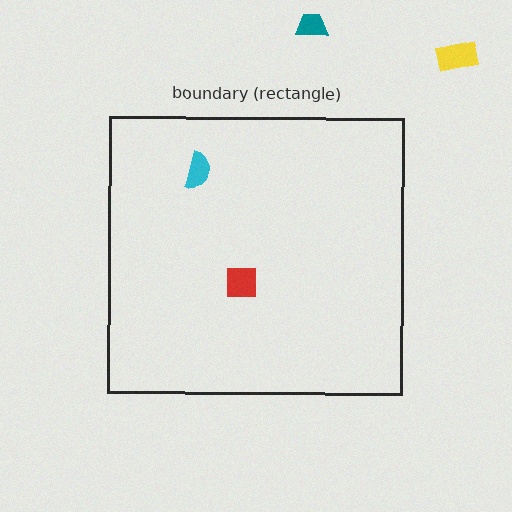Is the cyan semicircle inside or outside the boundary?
Inside.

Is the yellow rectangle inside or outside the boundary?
Outside.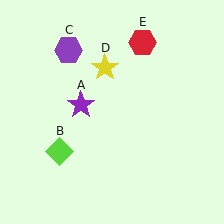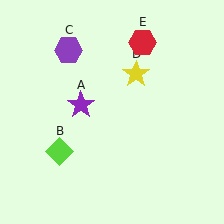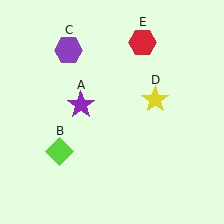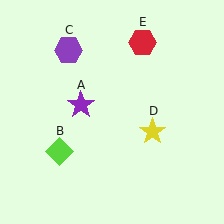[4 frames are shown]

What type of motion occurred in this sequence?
The yellow star (object D) rotated clockwise around the center of the scene.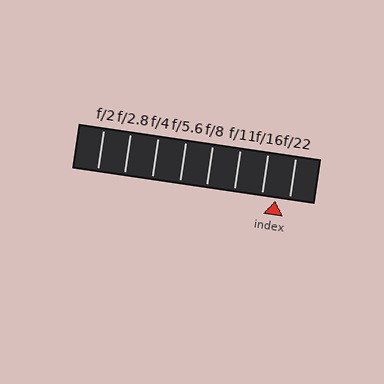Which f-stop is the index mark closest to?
The index mark is closest to f/22.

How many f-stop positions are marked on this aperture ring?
There are 8 f-stop positions marked.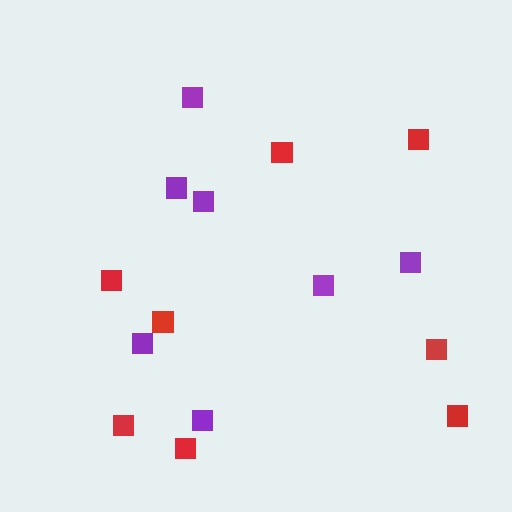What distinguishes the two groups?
There are 2 groups: one group of red squares (8) and one group of purple squares (7).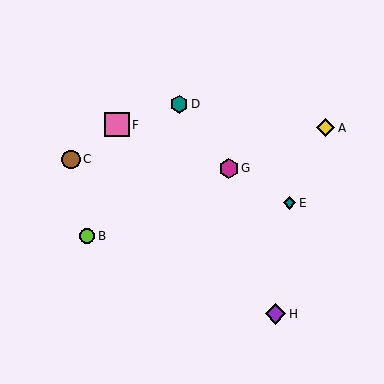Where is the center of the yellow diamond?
The center of the yellow diamond is at (326, 128).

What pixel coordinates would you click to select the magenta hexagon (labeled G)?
Click at (229, 168) to select the magenta hexagon G.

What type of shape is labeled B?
Shape B is a lime circle.